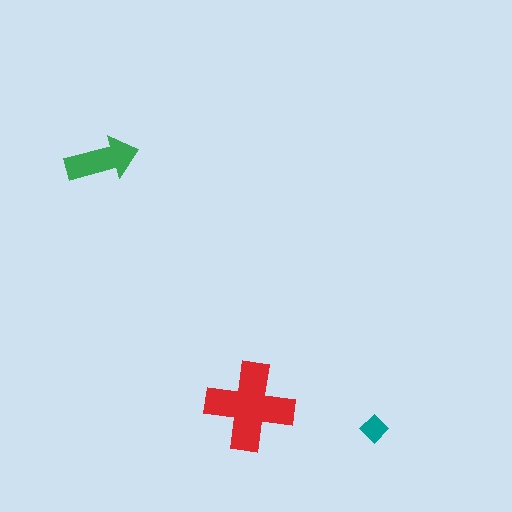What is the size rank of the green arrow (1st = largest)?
2nd.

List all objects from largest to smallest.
The red cross, the green arrow, the teal diamond.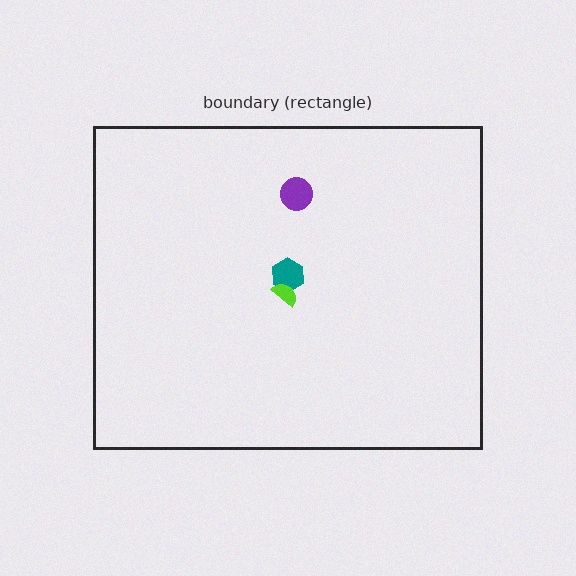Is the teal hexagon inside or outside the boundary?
Inside.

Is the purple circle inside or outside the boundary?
Inside.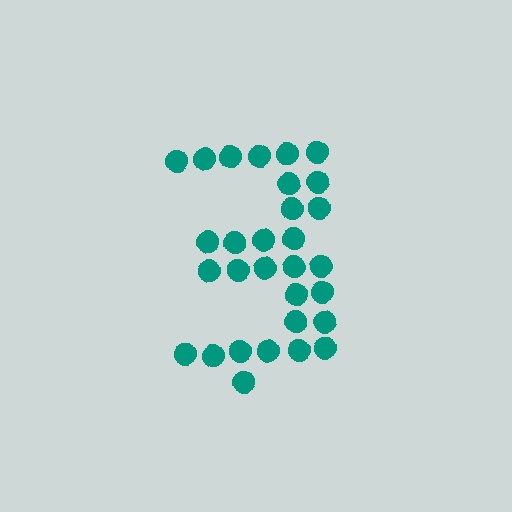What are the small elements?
The small elements are circles.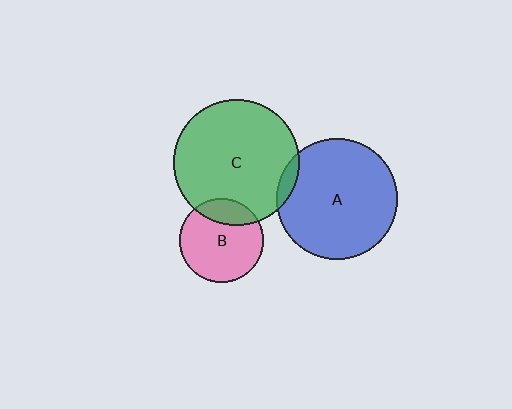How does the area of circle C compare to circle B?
Approximately 2.3 times.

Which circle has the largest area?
Circle C (green).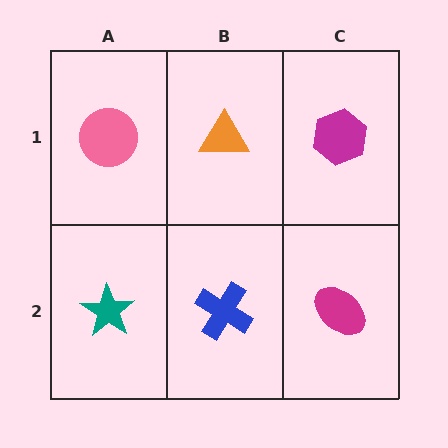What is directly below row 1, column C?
A magenta ellipse.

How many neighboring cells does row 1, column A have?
2.